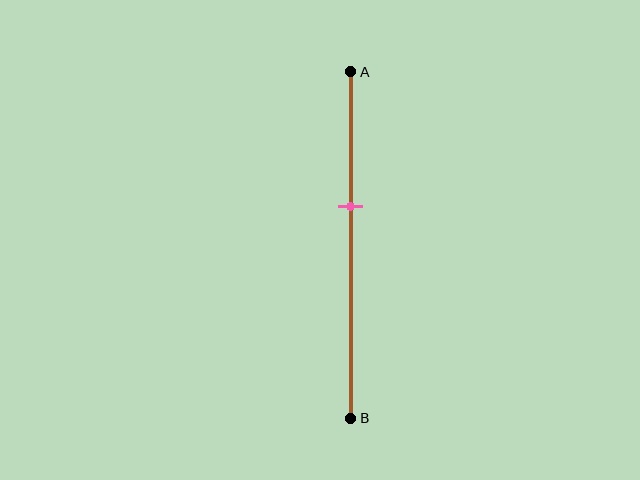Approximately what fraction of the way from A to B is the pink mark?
The pink mark is approximately 40% of the way from A to B.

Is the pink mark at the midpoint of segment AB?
No, the mark is at about 40% from A, not at the 50% midpoint.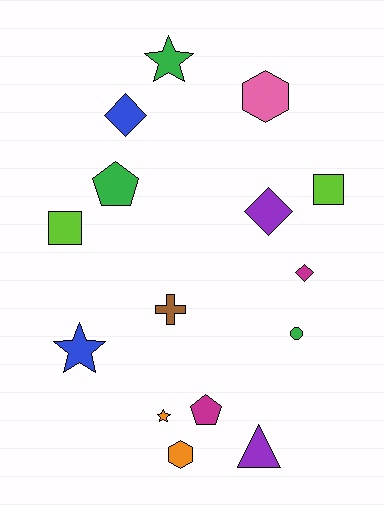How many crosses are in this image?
There is 1 cross.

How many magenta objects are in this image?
There are 2 magenta objects.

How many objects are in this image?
There are 15 objects.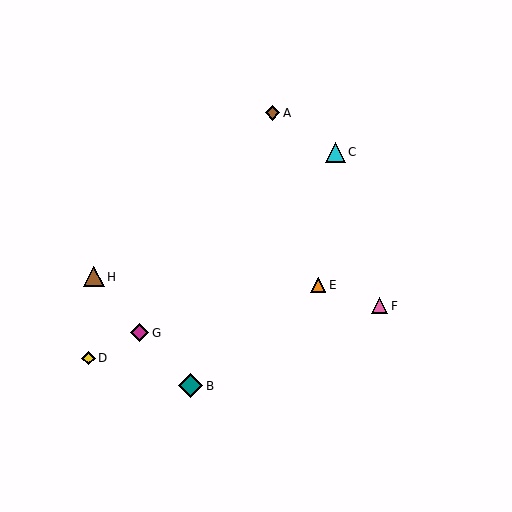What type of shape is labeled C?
Shape C is a cyan triangle.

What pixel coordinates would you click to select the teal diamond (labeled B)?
Click at (190, 386) to select the teal diamond B.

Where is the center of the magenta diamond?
The center of the magenta diamond is at (140, 333).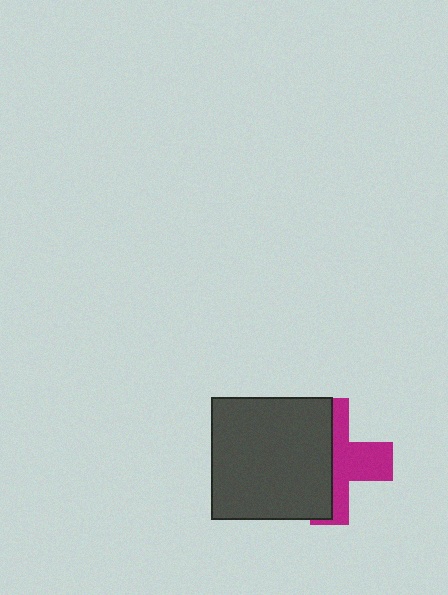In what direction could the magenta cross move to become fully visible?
The magenta cross could move right. That would shift it out from behind the dark gray square entirely.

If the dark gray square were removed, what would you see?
You would see the complete magenta cross.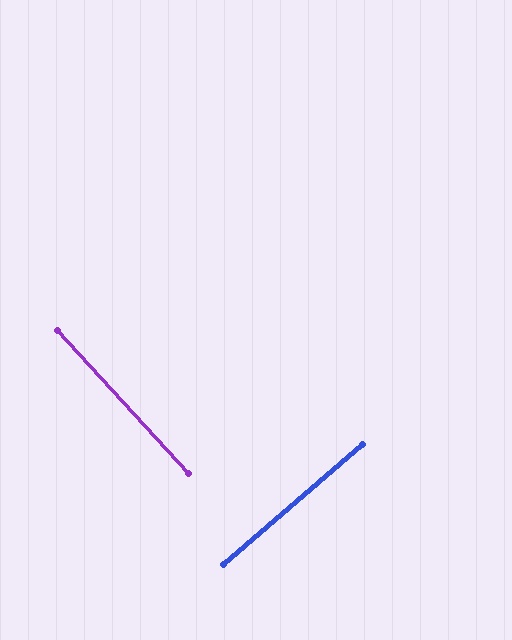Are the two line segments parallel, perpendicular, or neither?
Perpendicular — they meet at approximately 88°.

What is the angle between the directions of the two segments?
Approximately 88 degrees.